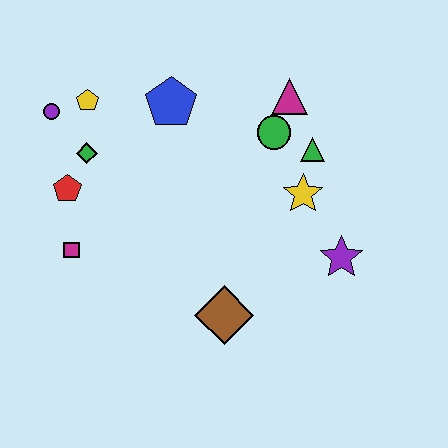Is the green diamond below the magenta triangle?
Yes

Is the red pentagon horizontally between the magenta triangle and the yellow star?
No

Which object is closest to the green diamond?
The red pentagon is closest to the green diamond.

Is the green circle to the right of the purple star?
No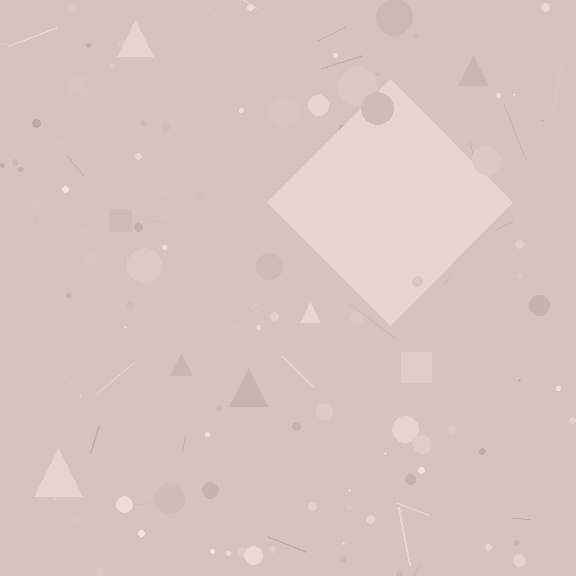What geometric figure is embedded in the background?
A diamond is embedded in the background.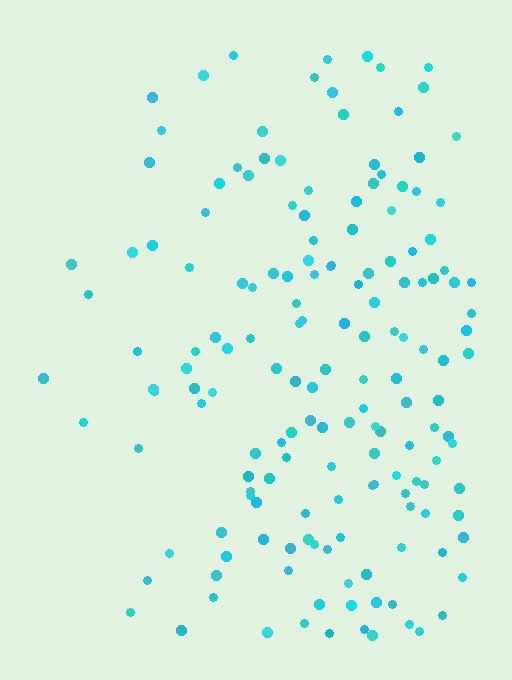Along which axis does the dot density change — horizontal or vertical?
Horizontal.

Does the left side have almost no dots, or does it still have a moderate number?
Still a moderate number, just noticeably fewer than the right.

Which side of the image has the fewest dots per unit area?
The left.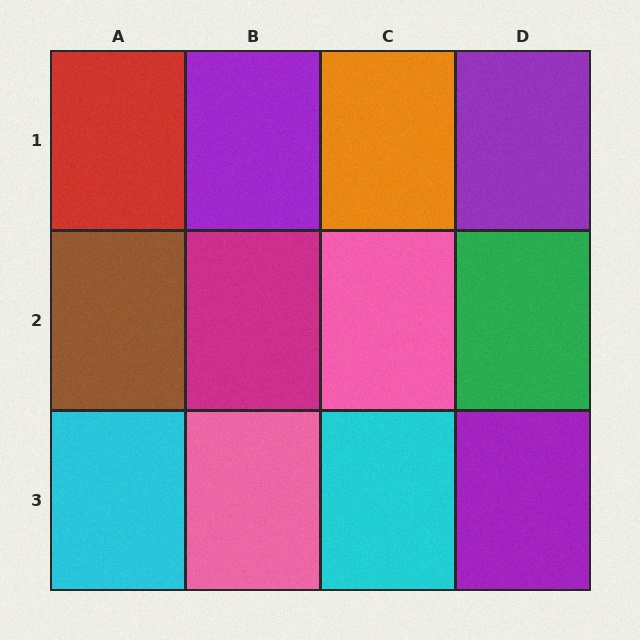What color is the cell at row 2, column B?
Magenta.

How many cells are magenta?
1 cell is magenta.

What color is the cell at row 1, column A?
Red.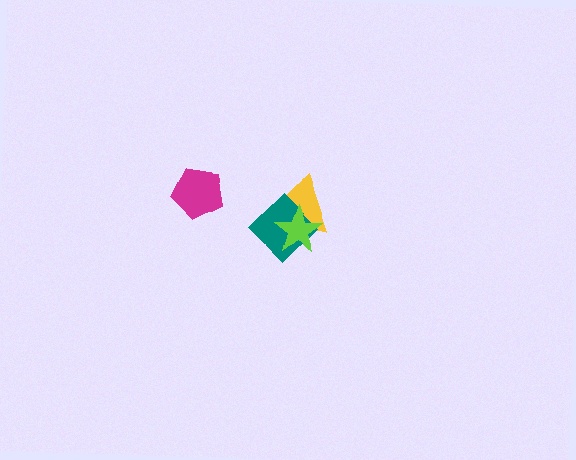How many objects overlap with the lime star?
2 objects overlap with the lime star.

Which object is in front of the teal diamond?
The lime star is in front of the teal diamond.